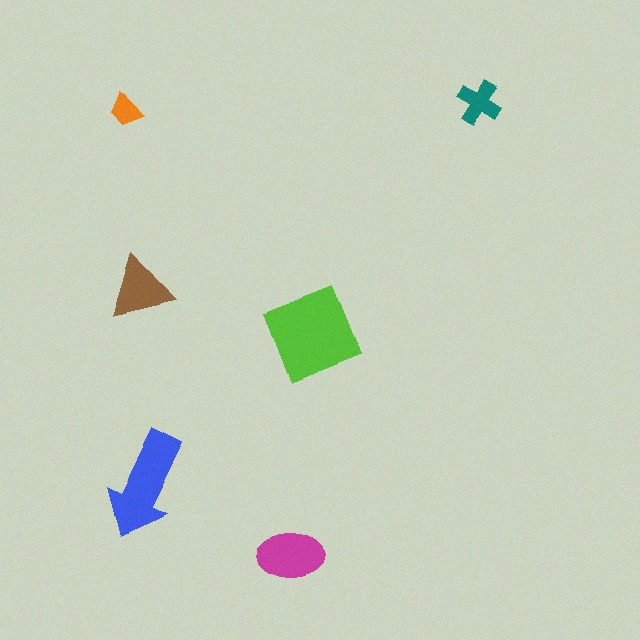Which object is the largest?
The lime diamond.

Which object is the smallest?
The orange trapezoid.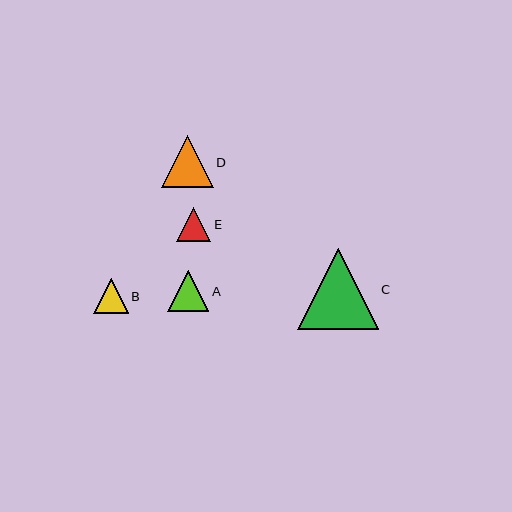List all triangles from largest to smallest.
From largest to smallest: C, D, A, E, B.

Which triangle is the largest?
Triangle C is the largest with a size of approximately 81 pixels.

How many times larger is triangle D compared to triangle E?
Triangle D is approximately 1.5 times the size of triangle E.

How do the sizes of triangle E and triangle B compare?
Triangle E and triangle B are approximately the same size.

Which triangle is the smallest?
Triangle B is the smallest with a size of approximately 34 pixels.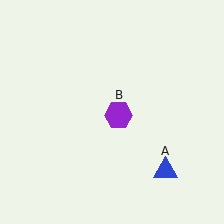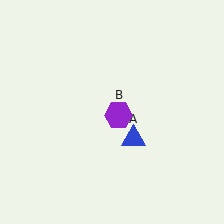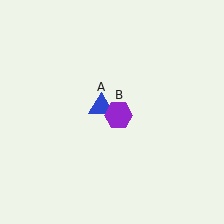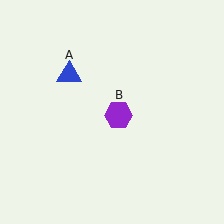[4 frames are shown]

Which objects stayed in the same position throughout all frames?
Purple hexagon (object B) remained stationary.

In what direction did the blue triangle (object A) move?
The blue triangle (object A) moved up and to the left.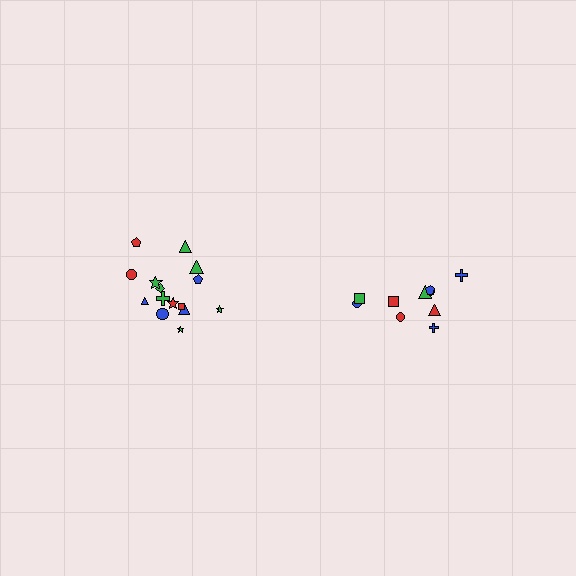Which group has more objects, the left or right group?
The left group.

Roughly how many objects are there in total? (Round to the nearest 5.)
Roughly 25 objects in total.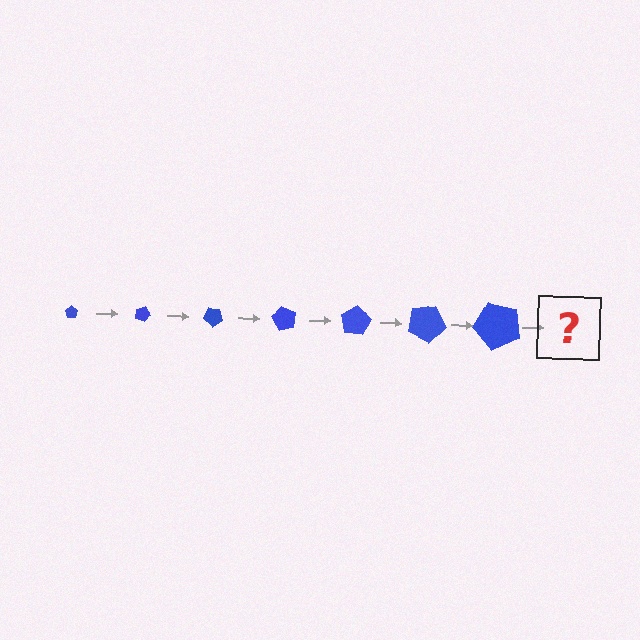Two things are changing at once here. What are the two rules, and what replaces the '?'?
The two rules are that the pentagon grows larger each step and it rotates 20 degrees each step. The '?' should be a pentagon, larger than the previous one and rotated 140 degrees from the start.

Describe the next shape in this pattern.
It should be a pentagon, larger than the previous one and rotated 140 degrees from the start.